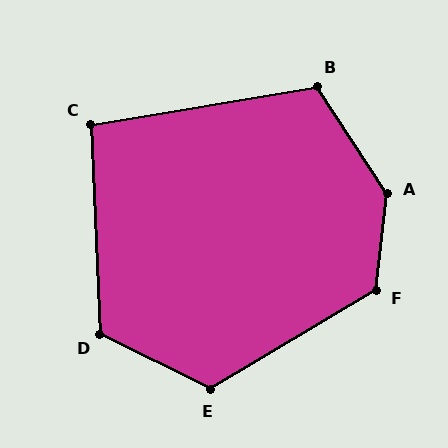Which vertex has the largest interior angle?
A, at approximately 140 degrees.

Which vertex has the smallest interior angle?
C, at approximately 97 degrees.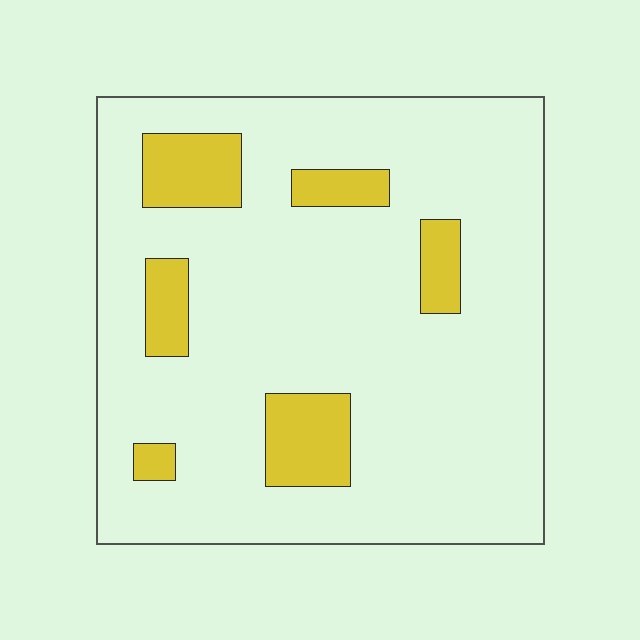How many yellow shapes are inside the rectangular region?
6.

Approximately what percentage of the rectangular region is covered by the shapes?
Approximately 15%.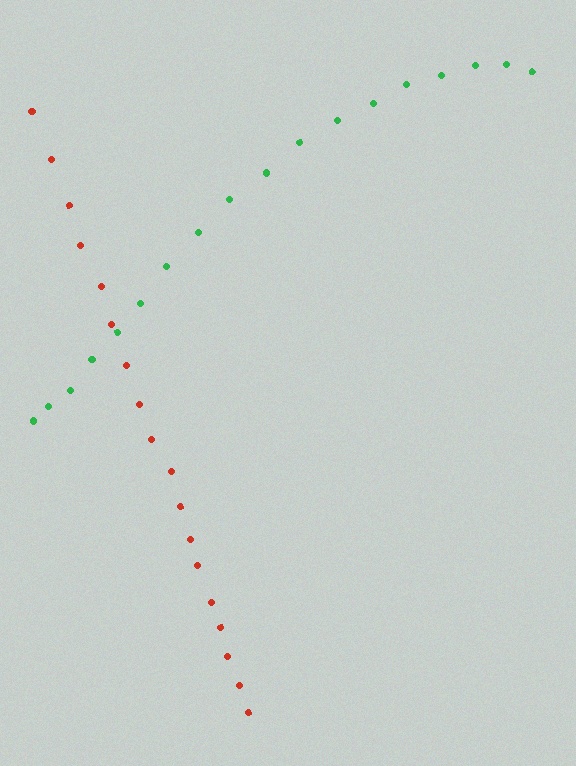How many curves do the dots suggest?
There are 2 distinct paths.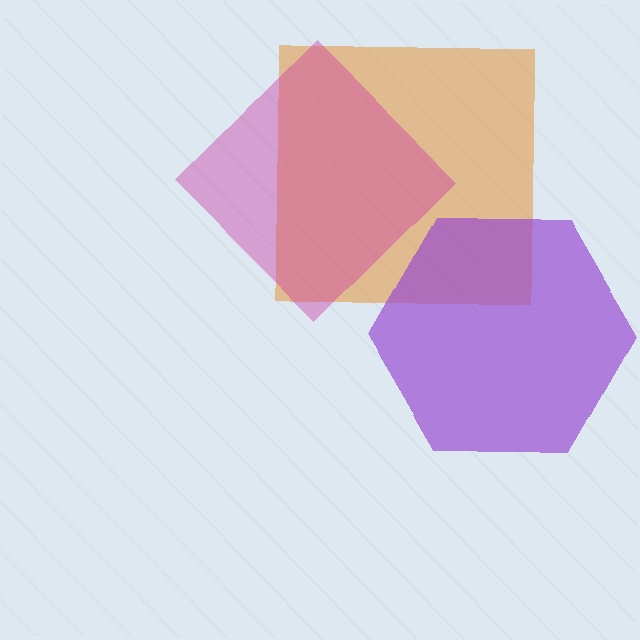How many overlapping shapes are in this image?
There are 3 overlapping shapes in the image.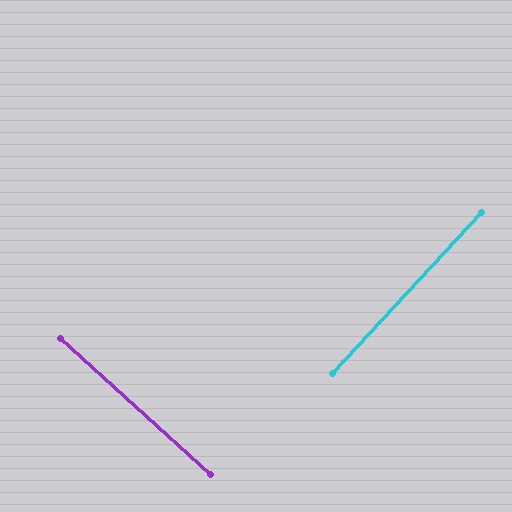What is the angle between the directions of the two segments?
Approximately 90 degrees.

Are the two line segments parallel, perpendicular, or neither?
Perpendicular — they meet at approximately 90°.